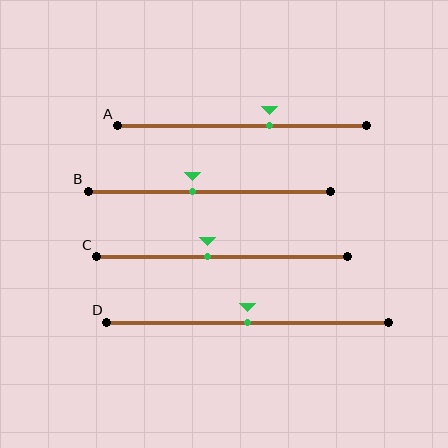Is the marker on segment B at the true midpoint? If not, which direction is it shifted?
No, the marker on segment B is shifted to the left by about 7% of the segment length.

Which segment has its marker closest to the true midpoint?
Segment D has its marker closest to the true midpoint.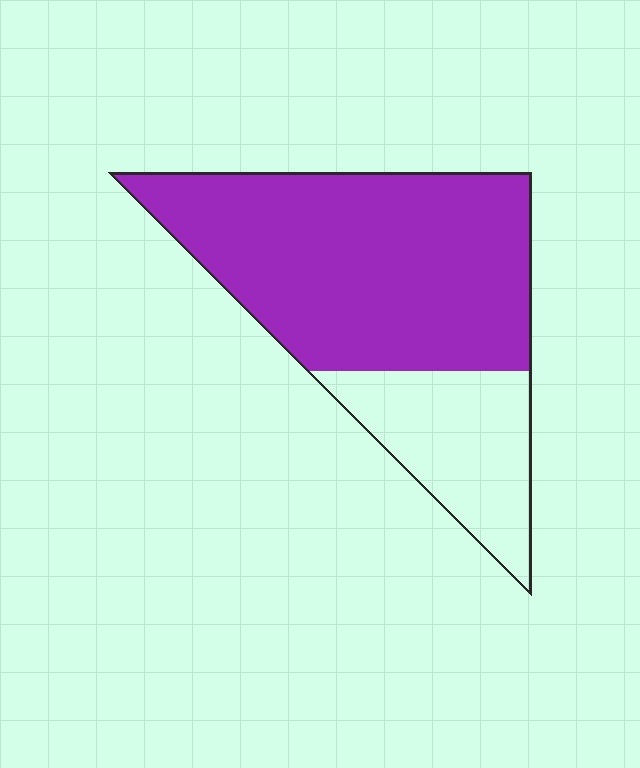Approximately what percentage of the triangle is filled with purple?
Approximately 70%.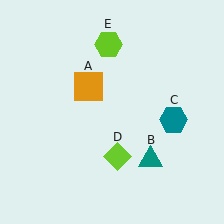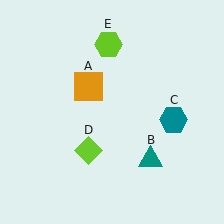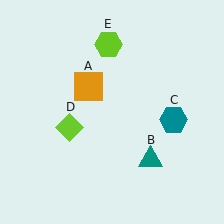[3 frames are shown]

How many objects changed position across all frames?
1 object changed position: lime diamond (object D).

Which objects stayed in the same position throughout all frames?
Orange square (object A) and teal triangle (object B) and teal hexagon (object C) and lime hexagon (object E) remained stationary.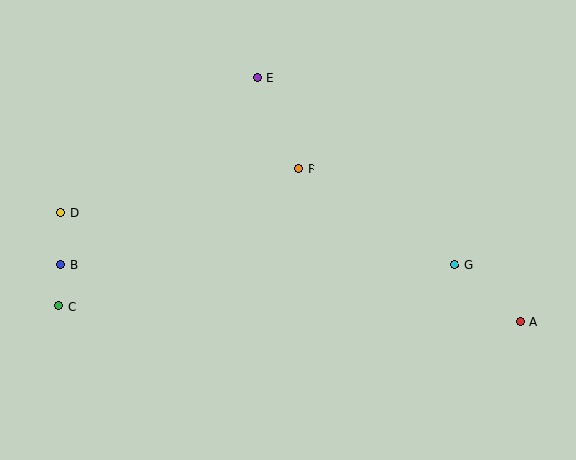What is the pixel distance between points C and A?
The distance between C and A is 461 pixels.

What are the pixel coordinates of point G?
Point G is at (455, 264).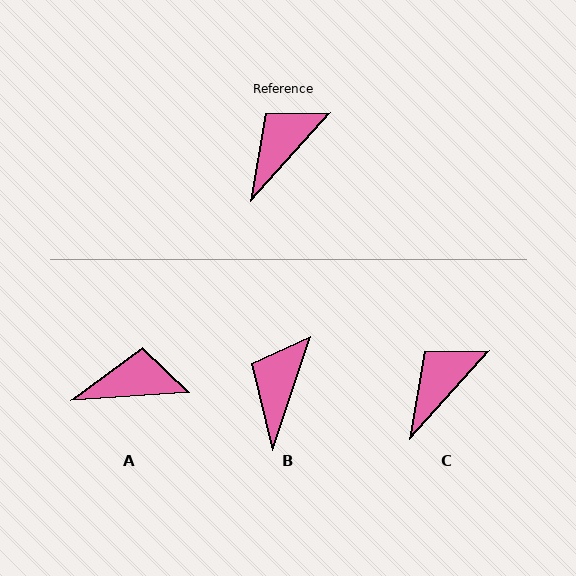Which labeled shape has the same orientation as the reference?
C.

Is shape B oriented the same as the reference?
No, it is off by about 24 degrees.